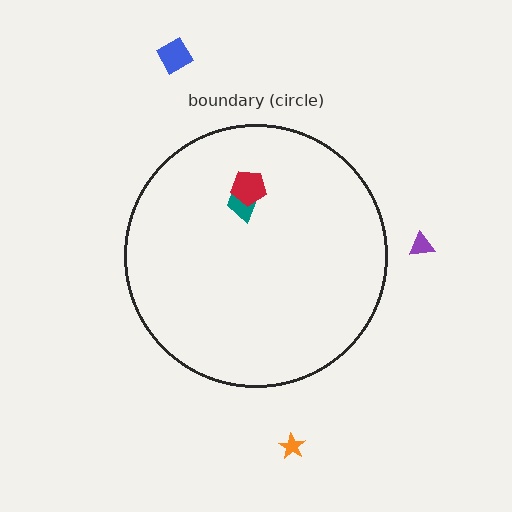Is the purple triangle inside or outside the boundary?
Outside.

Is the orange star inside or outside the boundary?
Outside.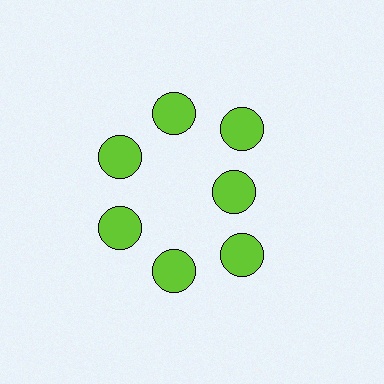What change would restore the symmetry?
The symmetry would be restored by moving it outward, back onto the ring so that all 7 circles sit at equal angles and equal distance from the center.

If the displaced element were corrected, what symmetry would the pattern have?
It would have 7-fold rotational symmetry — the pattern would map onto itself every 51 degrees.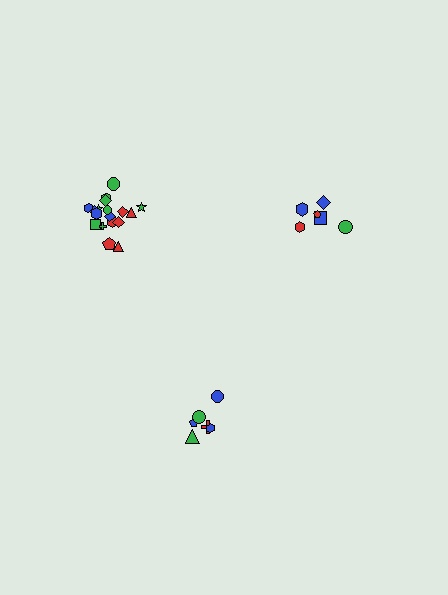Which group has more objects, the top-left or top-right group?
The top-left group.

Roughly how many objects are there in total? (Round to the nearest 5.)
Roughly 30 objects in total.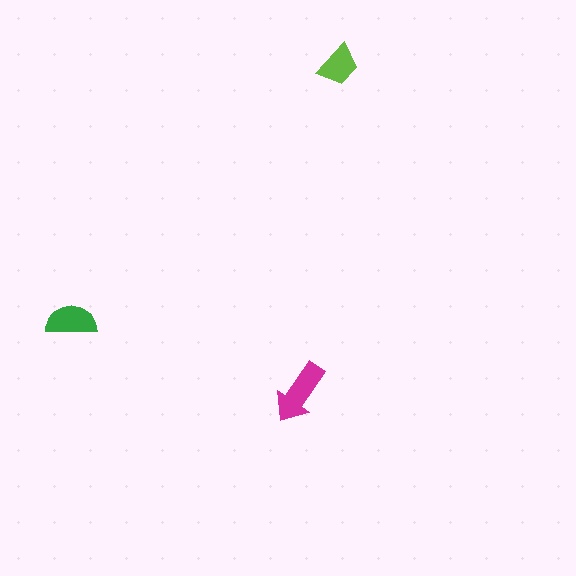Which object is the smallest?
The lime trapezoid.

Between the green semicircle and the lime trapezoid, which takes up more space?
The green semicircle.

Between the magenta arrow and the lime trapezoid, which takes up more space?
The magenta arrow.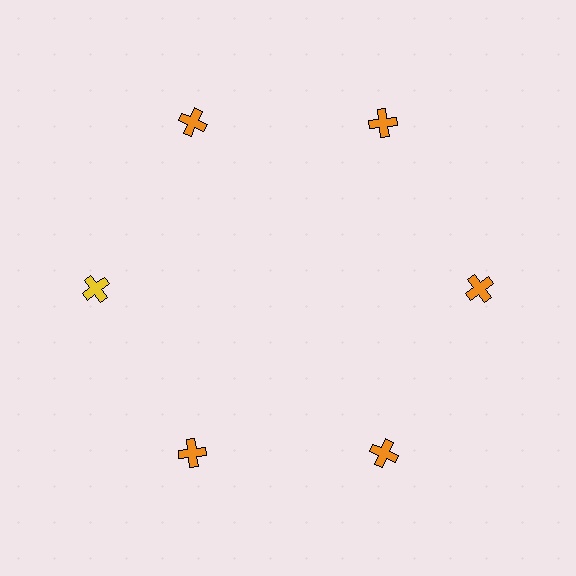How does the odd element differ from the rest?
It has a different color: yellow instead of orange.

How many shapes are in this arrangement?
There are 6 shapes arranged in a ring pattern.